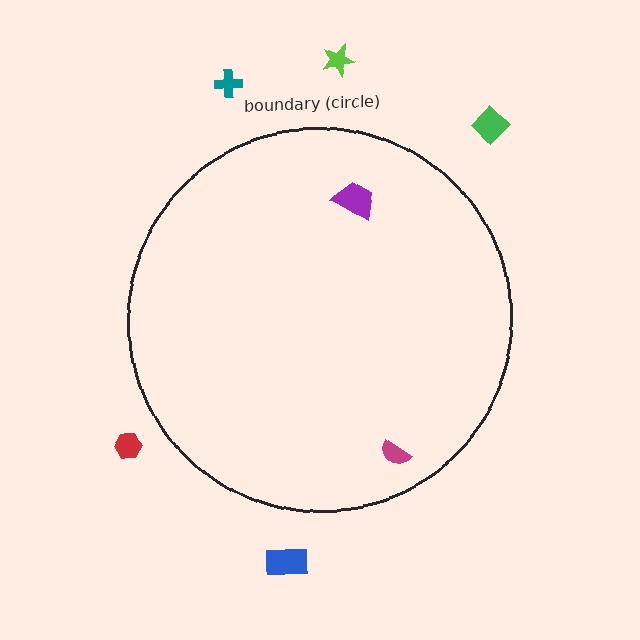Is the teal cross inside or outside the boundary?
Outside.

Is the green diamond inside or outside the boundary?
Outside.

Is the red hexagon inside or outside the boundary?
Outside.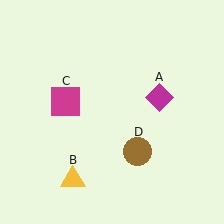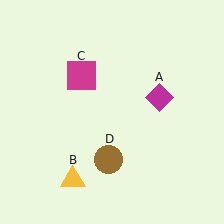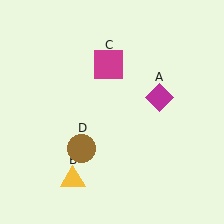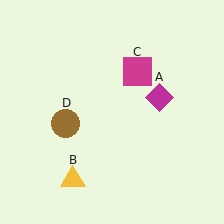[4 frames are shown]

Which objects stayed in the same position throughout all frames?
Magenta diamond (object A) and yellow triangle (object B) remained stationary.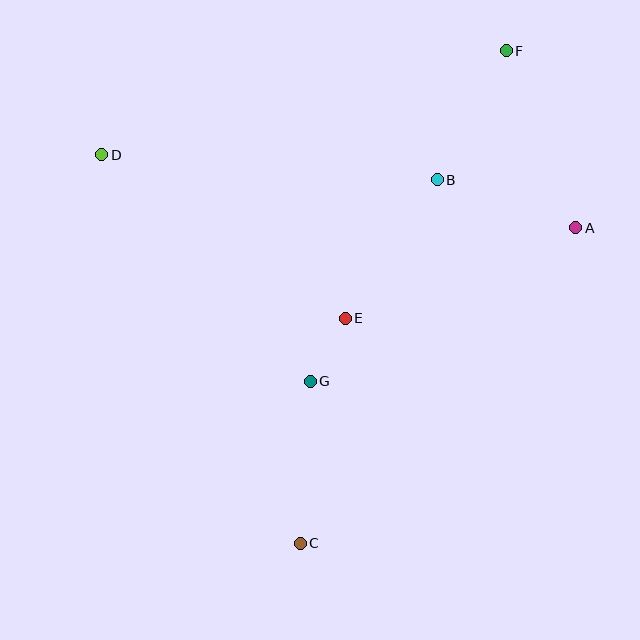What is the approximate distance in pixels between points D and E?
The distance between D and E is approximately 293 pixels.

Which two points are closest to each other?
Points E and G are closest to each other.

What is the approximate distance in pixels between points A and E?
The distance between A and E is approximately 248 pixels.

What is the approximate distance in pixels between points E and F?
The distance between E and F is approximately 312 pixels.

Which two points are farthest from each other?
Points C and F are farthest from each other.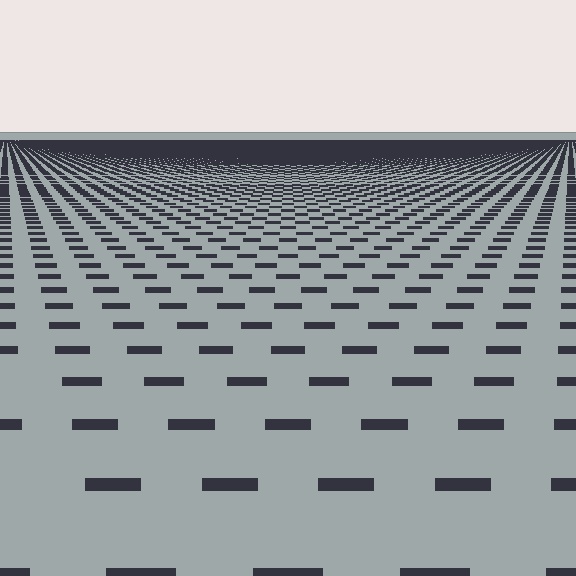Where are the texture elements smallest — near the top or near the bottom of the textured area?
Near the top.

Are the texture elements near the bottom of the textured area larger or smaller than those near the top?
Larger. Near the bottom, elements are closer to the viewer and appear at a bigger on-screen size.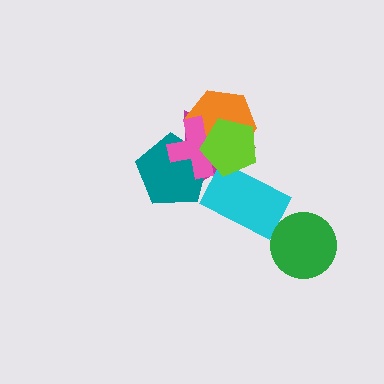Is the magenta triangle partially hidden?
Yes, it is partially covered by another shape.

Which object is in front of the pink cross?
The lime pentagon is in front of the pink cross.